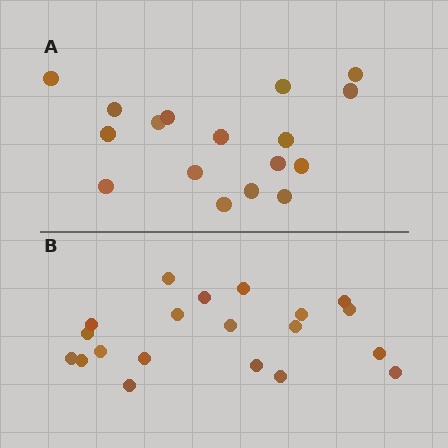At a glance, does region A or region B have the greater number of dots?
Region B (the bottom region) has more dots.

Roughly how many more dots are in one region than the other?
Region B has just a few more — roughly 2 or 3 more dots than region A.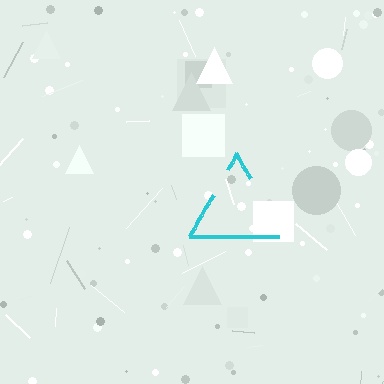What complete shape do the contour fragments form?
The contour fragments form a triangle.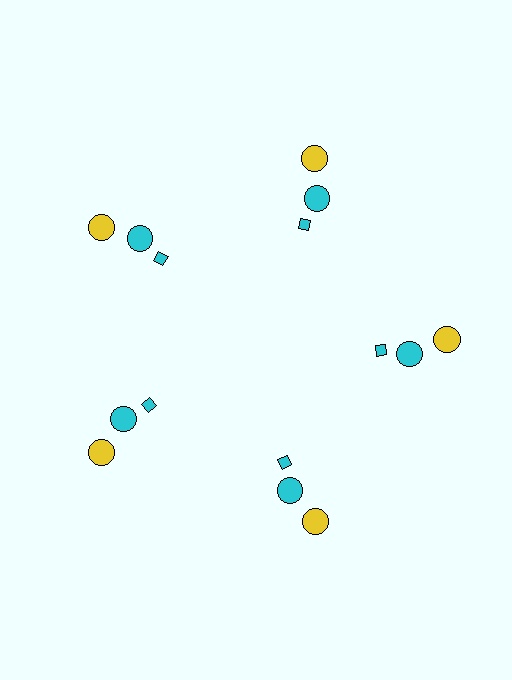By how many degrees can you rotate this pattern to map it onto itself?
The pattern maps onto itself every 72 degrees of rotation.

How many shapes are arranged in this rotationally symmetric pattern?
There are 15 shapes, arranged in 5 groups of 3.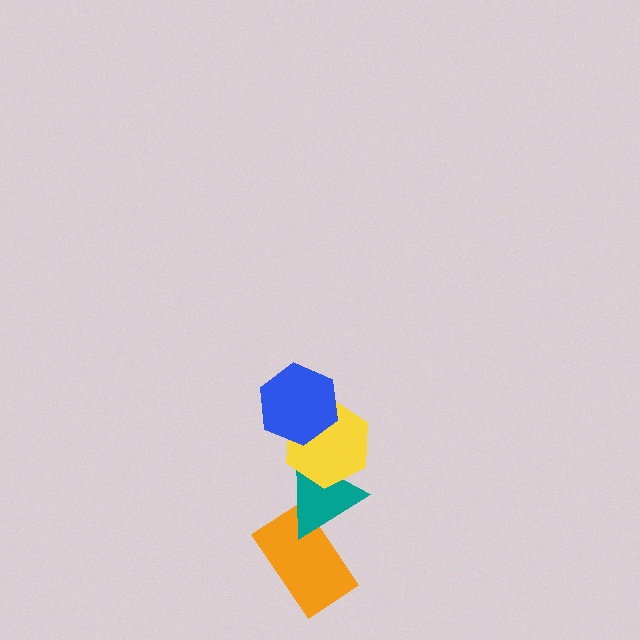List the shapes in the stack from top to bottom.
From top to bottom: the blue hexagon, the yellow hexagon, the teal triangle, the orange rectangle.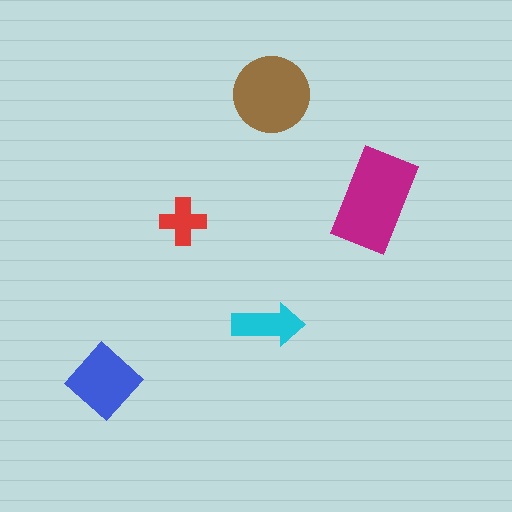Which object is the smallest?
The red cross.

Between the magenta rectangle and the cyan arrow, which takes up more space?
The magenta rectangle.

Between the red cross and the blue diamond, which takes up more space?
The blue diamond.